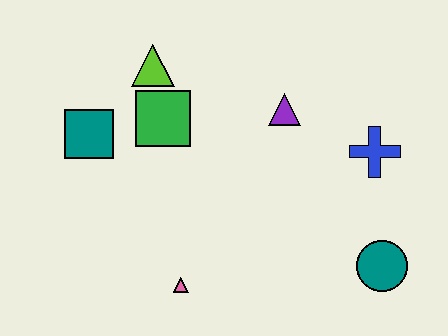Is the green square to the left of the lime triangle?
No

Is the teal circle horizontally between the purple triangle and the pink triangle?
No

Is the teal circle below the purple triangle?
Yes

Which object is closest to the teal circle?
The blue cross is closest to the teal circle.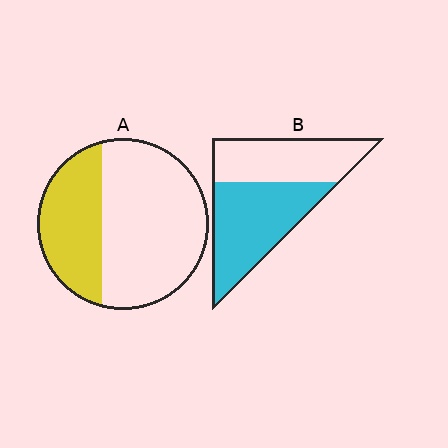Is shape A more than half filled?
No.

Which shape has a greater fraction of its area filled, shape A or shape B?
Shape B.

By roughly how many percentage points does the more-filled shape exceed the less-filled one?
By roughly 20 percentage points (B over A).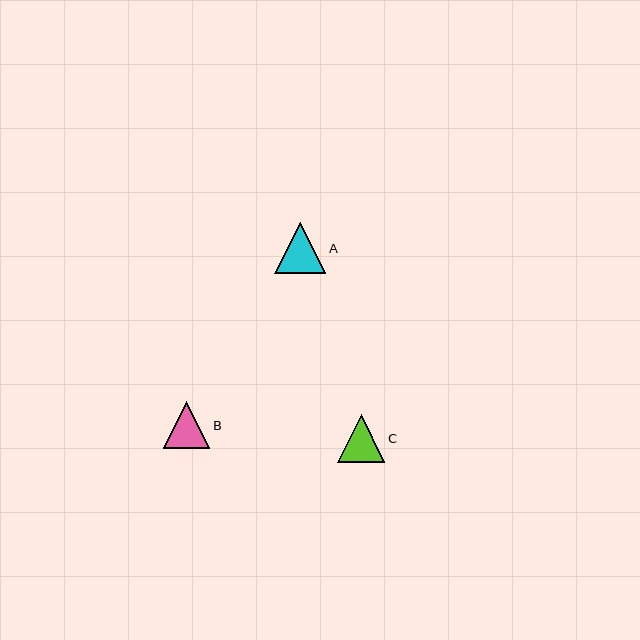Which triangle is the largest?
Triangle A is the largest with a size of approximately 51 pixels.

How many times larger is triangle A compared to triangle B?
Triangle A is approximately 1.1 times the size of triangle B.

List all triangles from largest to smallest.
From largest to smallest: A, C, B.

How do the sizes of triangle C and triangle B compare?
Triangle C and triangle B are approximately the same size.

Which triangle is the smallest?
Triangle B is the smallest with a size of approximately 46 pixels.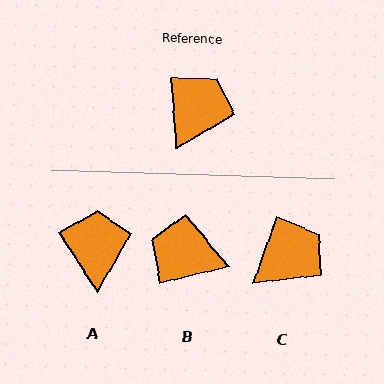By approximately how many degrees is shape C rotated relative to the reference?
Approximately 24 degrees clockwise.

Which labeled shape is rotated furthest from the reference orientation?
B, about 99 degrees away.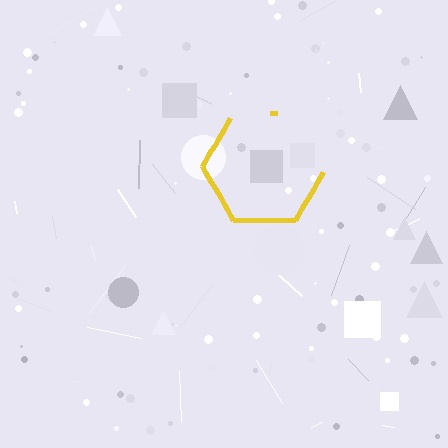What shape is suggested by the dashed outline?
The dashed outline suggests a hexagon.